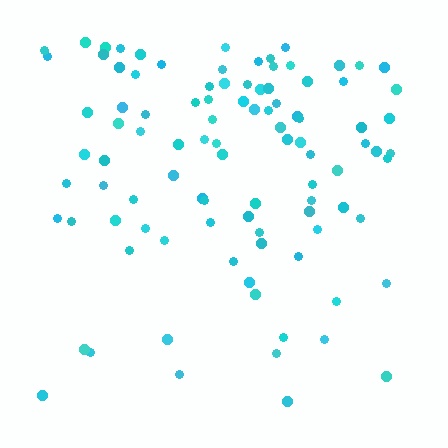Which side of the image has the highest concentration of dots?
The top.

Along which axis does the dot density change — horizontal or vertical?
Vertical.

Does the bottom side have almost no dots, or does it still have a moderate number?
Still a moderate number, just noticeably fewer than the top.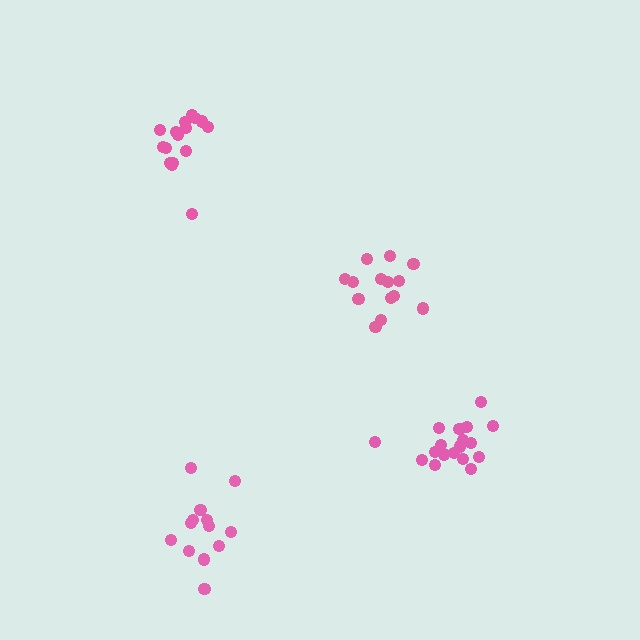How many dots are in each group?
Group 1: 18 dots, Group 2: 16 dots, Group 3: 14 dots, Group 4: 13 dots (61 total).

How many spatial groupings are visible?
There are 4 spatial groupings.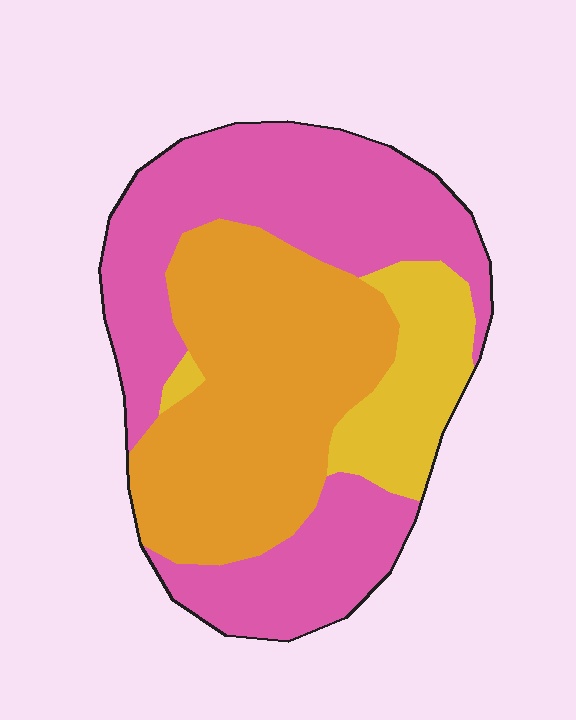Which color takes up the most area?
Pink, at roughly 45%.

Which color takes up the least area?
Yellow, at roughly 15%.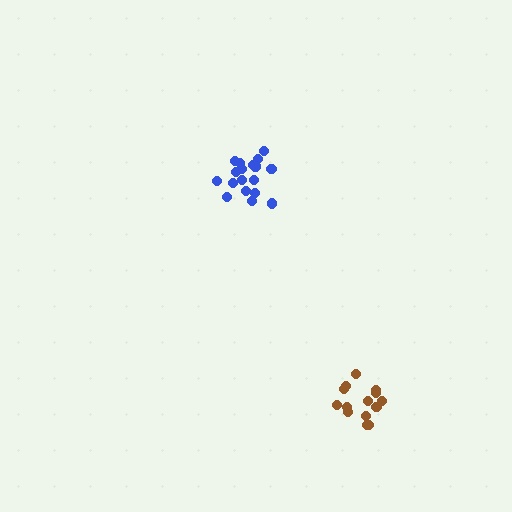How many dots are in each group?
Group 1: 18 dots, Group 2: 14 dots (32 total).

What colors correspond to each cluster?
The clusters are colored: blue, brown.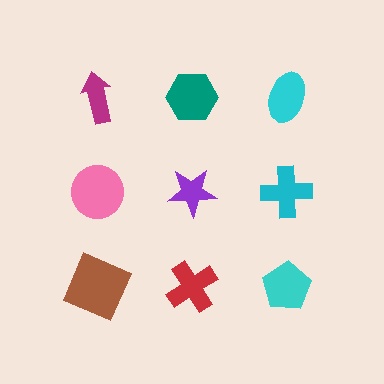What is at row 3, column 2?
A red cross.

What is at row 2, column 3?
A cyan cross.